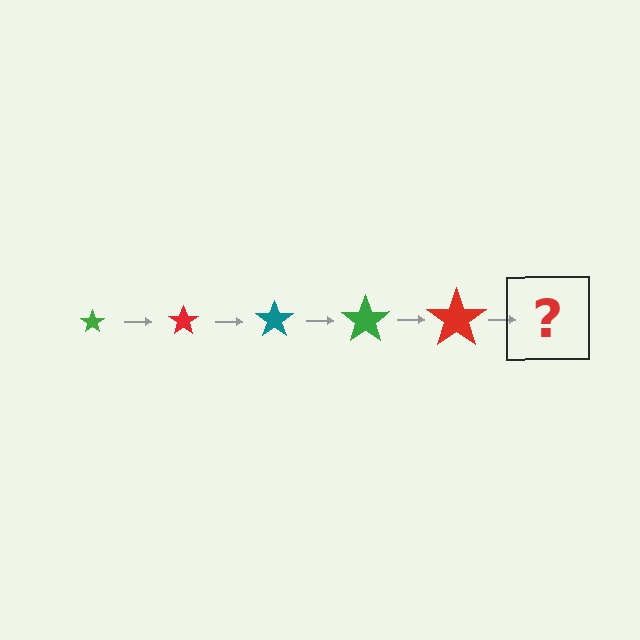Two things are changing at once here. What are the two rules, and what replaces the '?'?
The two rules are that the star grows larger each step and the color cycles through green, red, and teal. The '?' should be a teal star, larger than the previous one.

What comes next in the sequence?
The next element should be a teal star, larger than the previous one.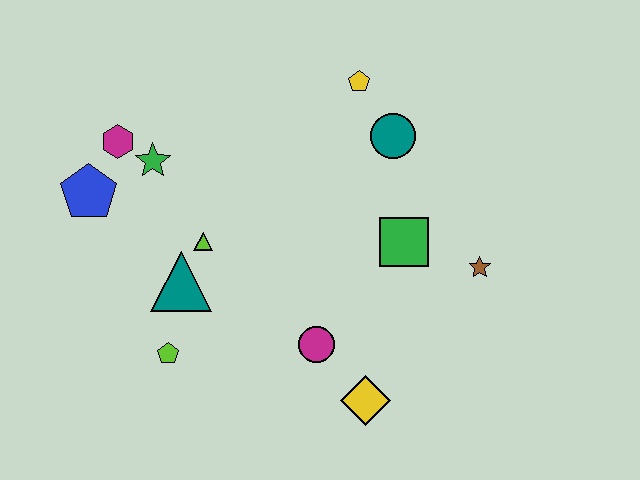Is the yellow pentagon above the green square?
Yes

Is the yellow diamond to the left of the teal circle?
Yes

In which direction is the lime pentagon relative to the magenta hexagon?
The lime pentagon is below the magenta hexagon.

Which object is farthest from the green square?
The blue pentagon is farthest from the green square.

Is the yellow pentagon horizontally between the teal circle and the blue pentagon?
Yes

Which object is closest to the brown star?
The green square is closest to the brown star.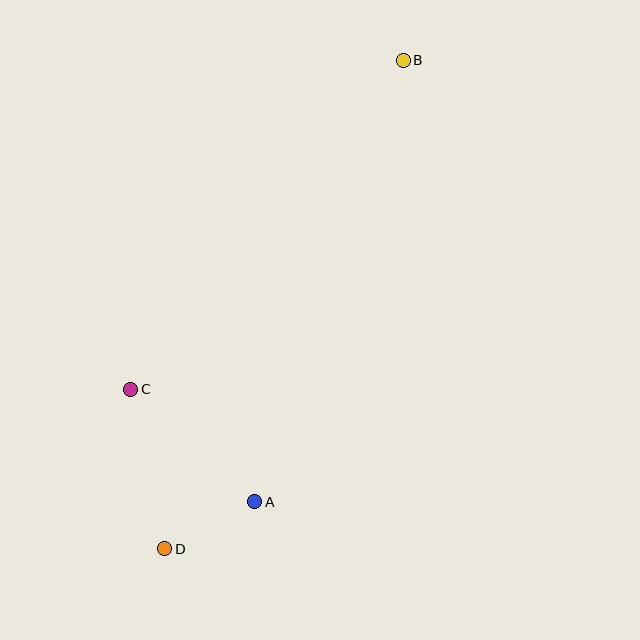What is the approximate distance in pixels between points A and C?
The distance between A and C is approximately 168 pixels.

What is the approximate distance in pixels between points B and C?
The distance between B and C is approximately 427 pixels.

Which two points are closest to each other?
Points A and D are closest to each other.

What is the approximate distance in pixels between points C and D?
The distance between C and D is approximately 163 pixels.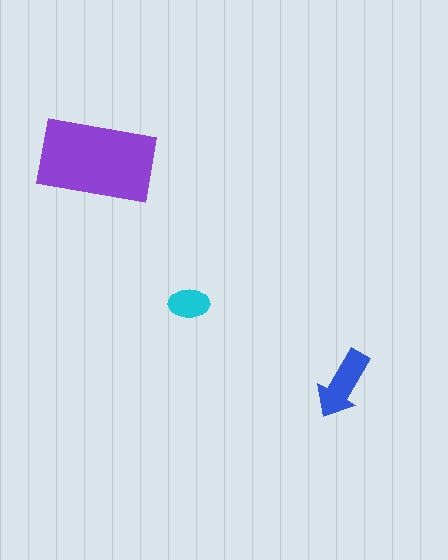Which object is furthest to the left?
The purple rectangle is leftmost.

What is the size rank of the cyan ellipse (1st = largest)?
3rd.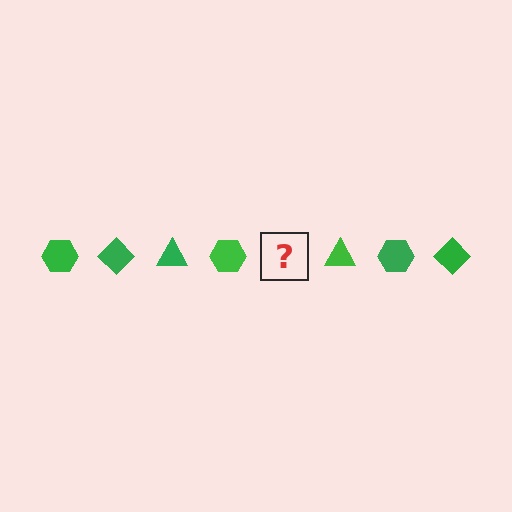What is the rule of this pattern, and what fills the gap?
The rule is that the pattern cycles through hexagon, diamond, triangle shapes in green. The gap should be filled with a green diamond.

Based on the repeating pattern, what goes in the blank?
The blank should be a green diamond.